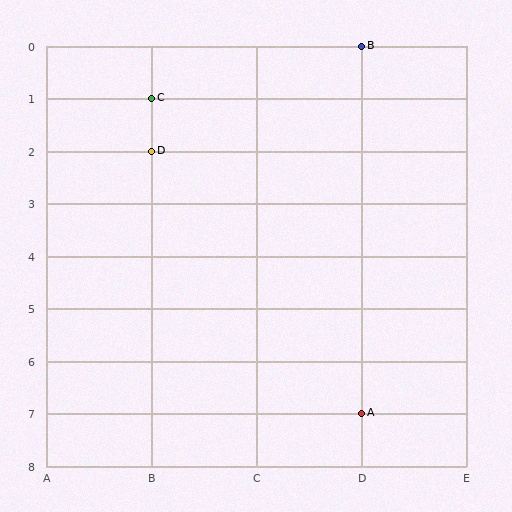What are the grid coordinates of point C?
Point C is at grid coordinates (B, 1).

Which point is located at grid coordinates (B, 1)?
Point C is at (B, 1).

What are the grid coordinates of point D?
Point D is at grid coordinates (B, 2).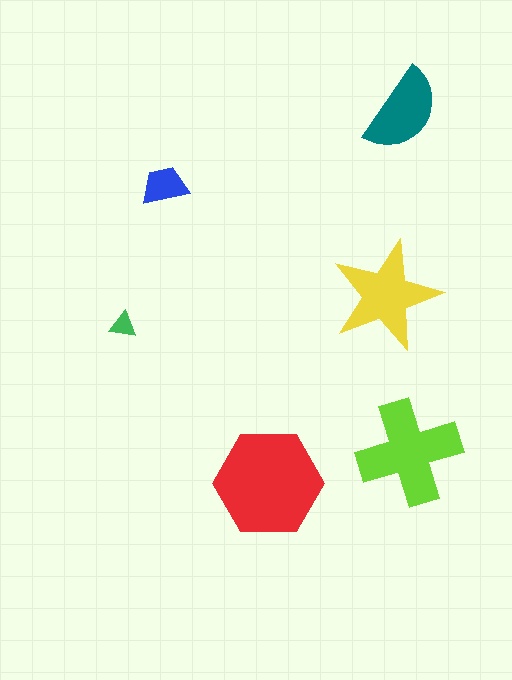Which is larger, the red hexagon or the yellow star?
The red hexagon.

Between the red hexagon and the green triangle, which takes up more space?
The red hexagon.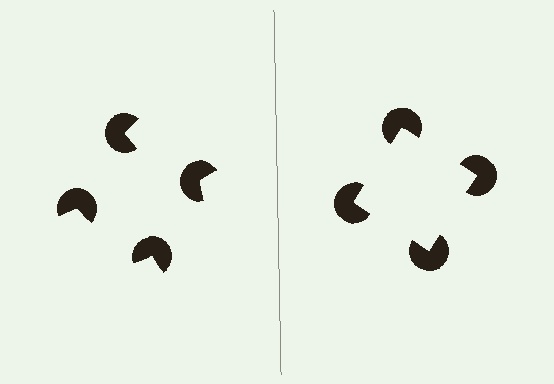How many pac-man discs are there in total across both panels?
8 — 4 on each side.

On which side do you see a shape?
An illusory square appears on the right side. On the left side the wedge cuts are rotated, so no coherent shape forms.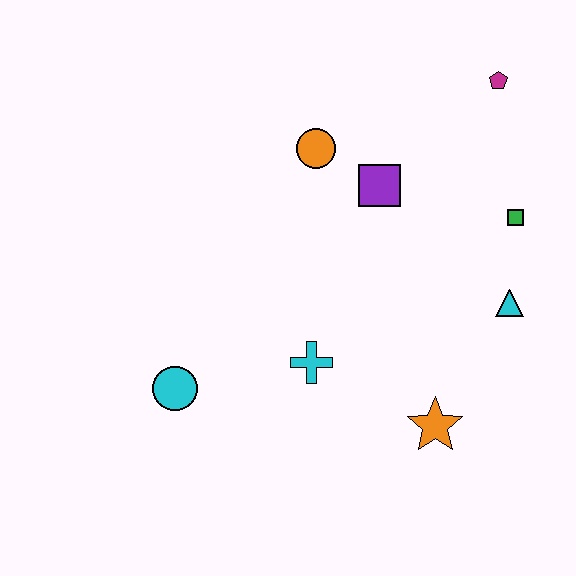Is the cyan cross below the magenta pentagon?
Yes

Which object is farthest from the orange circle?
The orange star is farthest from the orange circle.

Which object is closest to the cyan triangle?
The green square is closest to the cyan triangle.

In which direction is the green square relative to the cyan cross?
The green square is to the right of the cyan cross.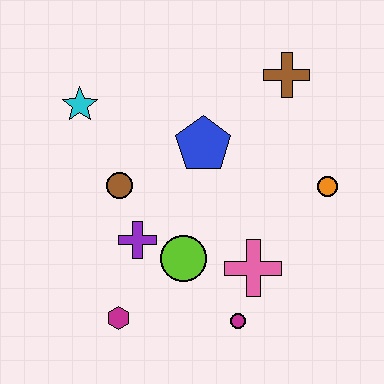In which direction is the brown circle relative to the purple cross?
The brown circle is above the purple cross.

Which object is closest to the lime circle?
The purple cross is closest to the lime circle.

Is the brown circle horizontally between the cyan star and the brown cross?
Yes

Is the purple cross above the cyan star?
No